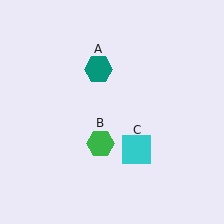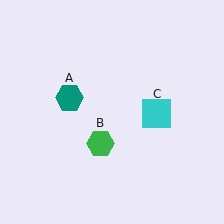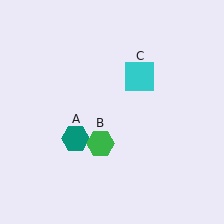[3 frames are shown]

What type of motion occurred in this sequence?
The teal hexagon (object A), cyan square (object C) rotated counterclockwise around the center of the scene.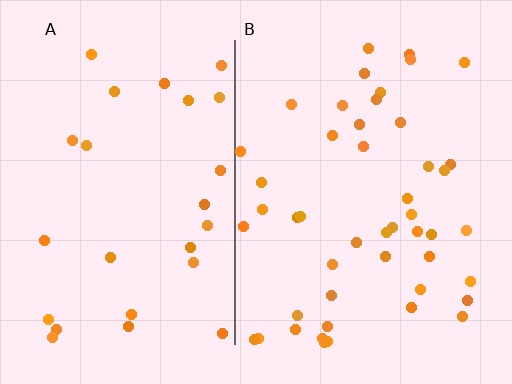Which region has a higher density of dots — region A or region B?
B (the right).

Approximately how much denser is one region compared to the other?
Approximately 1.8× — region B over region A.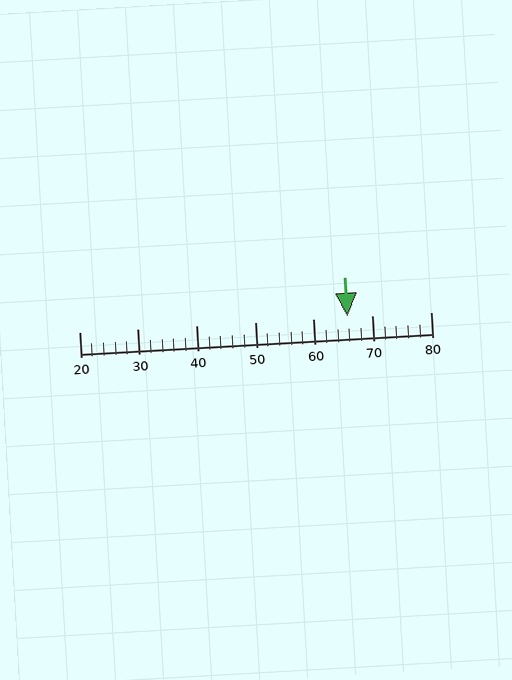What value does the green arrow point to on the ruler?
The green arrow points to approximately 66.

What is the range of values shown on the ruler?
The ruler shows values from 20 to 80.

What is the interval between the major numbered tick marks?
The major tick marks are spaced 10 units apart.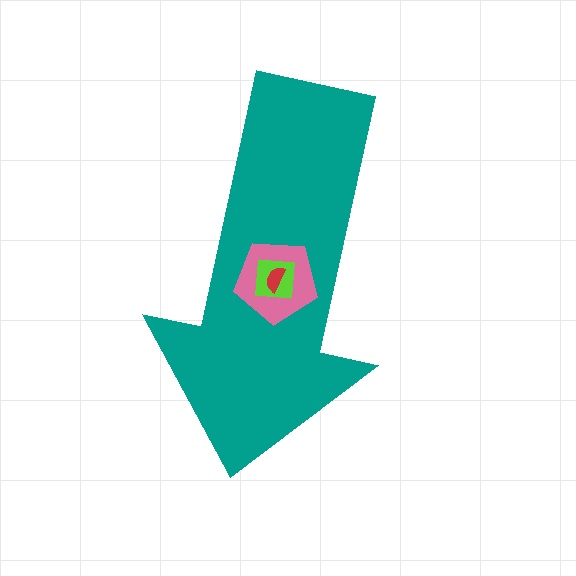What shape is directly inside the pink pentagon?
The lime square.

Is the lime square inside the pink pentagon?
Yes.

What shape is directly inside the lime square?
The red semicircle.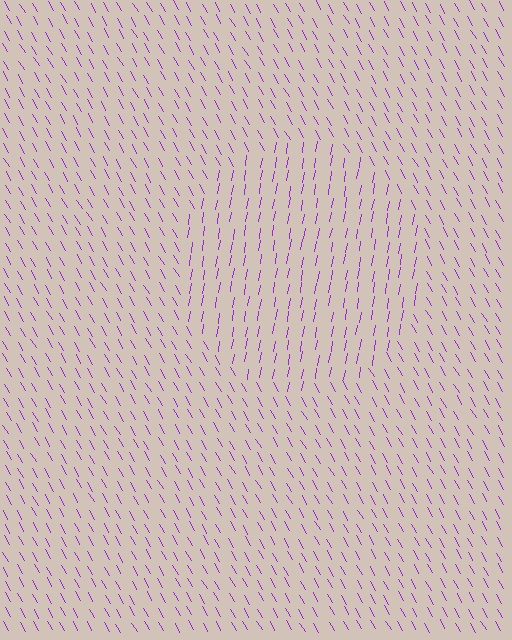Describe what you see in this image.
The image is filled with small purple line segments. A circle region in the image has lines oriented differently from the surrounding lines, creating a visible texture boundary.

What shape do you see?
I see a circle.